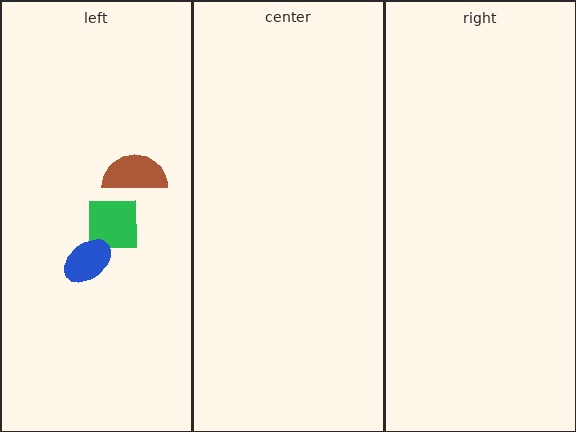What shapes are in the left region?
The brown semicircle, the green square, the blue ellipse.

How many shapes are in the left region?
3.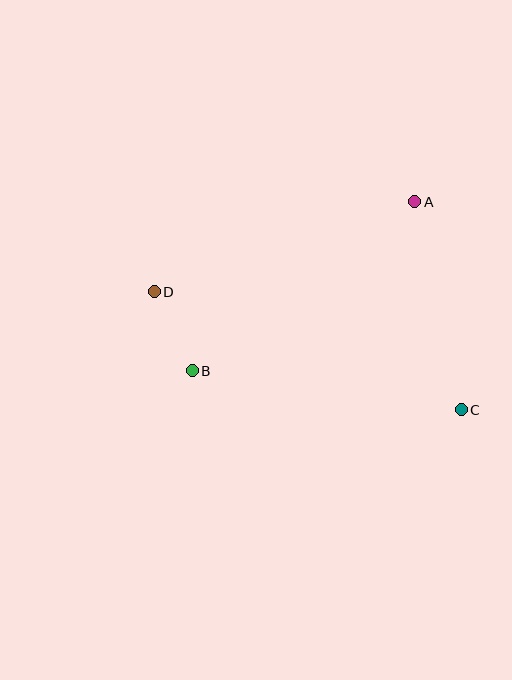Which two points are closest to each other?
Points B and D are closest to each other.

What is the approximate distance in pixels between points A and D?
The distance between A and D is approximately 275 pixels.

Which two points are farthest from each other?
Points C and D are farthest from each other.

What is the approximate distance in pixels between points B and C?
The distance between B and C is approximately 272 pixels.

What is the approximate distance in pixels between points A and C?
The distance between A and C is approximately 213 pixels.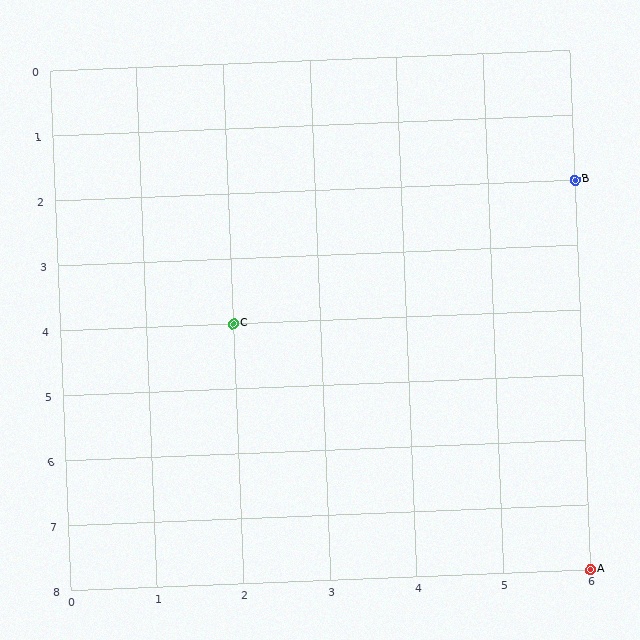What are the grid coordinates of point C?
Point C is at grid coordinates (2, 4).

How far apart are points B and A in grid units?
Points B and A are 6 rows apart.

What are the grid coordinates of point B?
Point B is at grid coordinates (6, 2).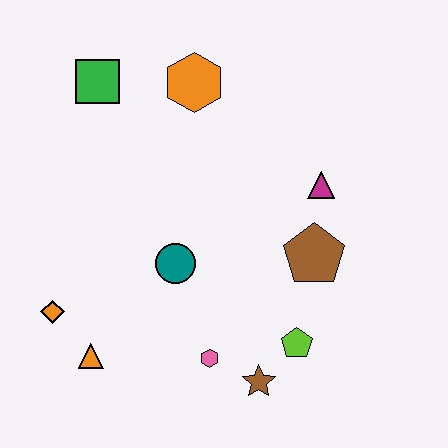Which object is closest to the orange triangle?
The orange diamond is closest to the orange triangle.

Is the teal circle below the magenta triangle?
Yes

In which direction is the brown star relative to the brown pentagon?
The brown star is below the brown pentagon.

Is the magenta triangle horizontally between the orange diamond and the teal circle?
No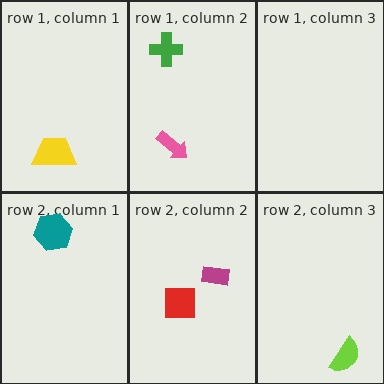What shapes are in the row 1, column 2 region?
The pink arrow, the green cross.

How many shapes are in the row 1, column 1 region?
1.